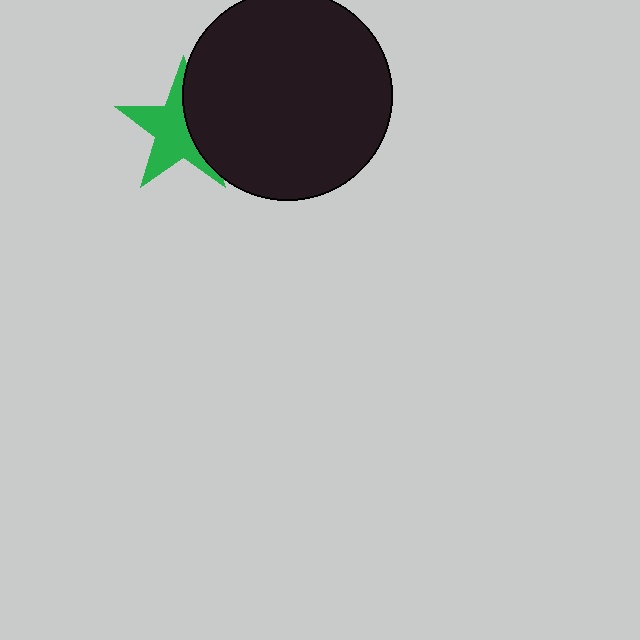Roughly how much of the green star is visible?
About half of it is visible (roughly 61%).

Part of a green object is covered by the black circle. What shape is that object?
It is a star.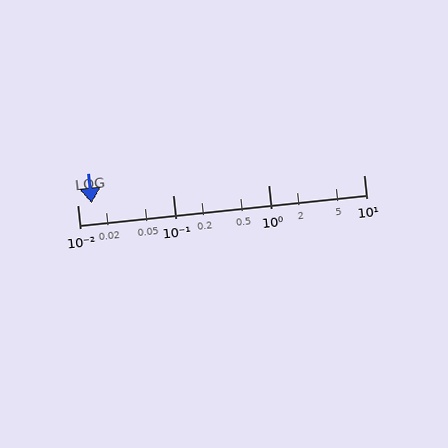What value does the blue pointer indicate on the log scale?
The pointer indicates approximately 0.014.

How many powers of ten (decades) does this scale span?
The scale spans 3 decades, from 0.01 to 10.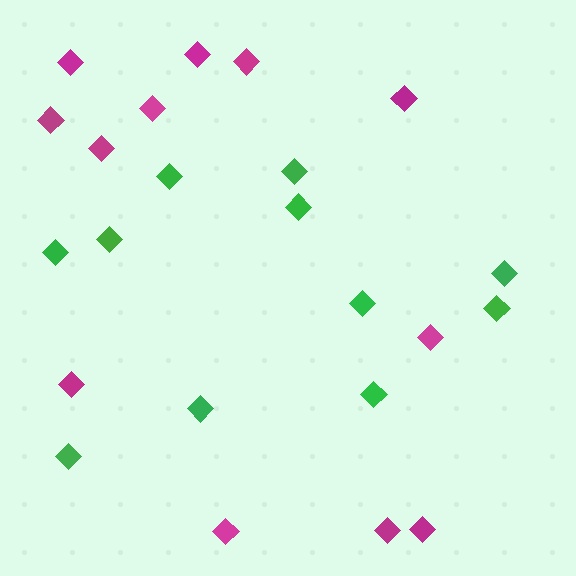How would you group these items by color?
There are 2 groups: one group of magenta diamonds (12) and one group of green diamonds (11).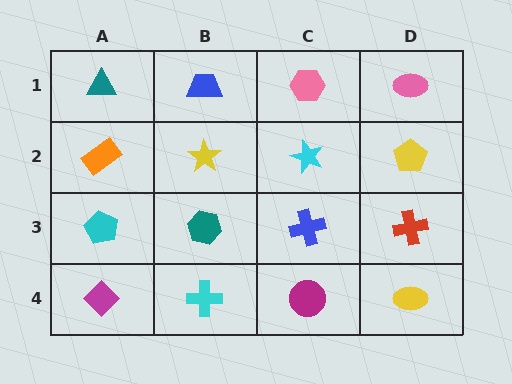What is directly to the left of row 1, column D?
A pink hexagon.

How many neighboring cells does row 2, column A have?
3.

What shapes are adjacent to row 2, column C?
A pink hexagon (row 1, column C), a blue cross (row 3, column C), a yellow star (row 2, column B), a yellow pentagon (row 2, column D).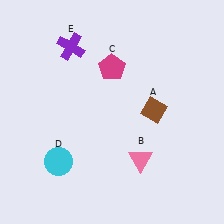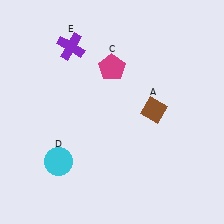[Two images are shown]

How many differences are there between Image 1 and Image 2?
There is 1 difference between the two images.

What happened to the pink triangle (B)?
The pink triangle (B) was removed in Image 2. It was in the bottom-right area of Image 1.